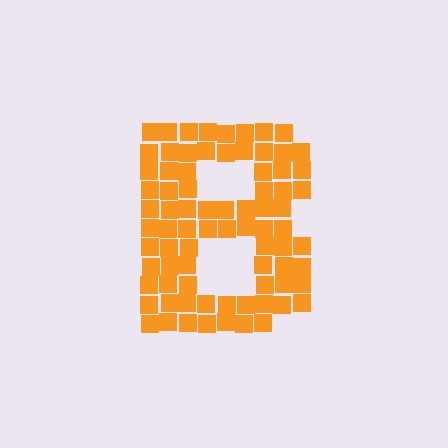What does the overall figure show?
The overall figure shows the letter B.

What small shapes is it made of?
It is made of small squares.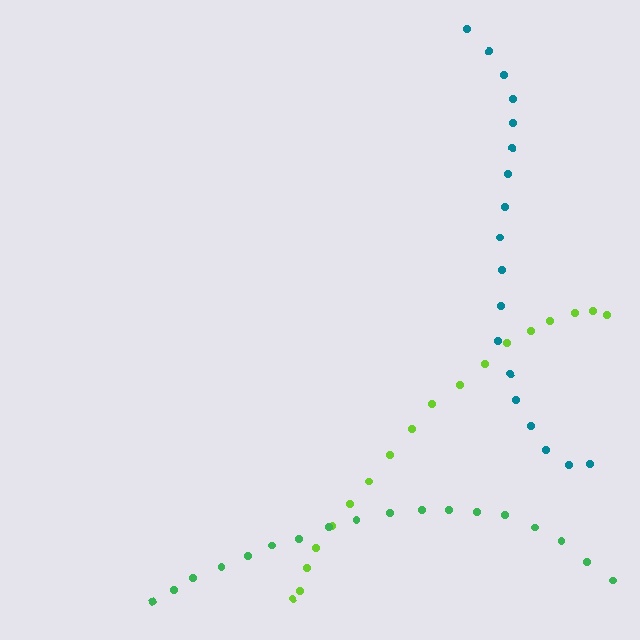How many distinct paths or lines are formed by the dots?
There are 3 distinct paths.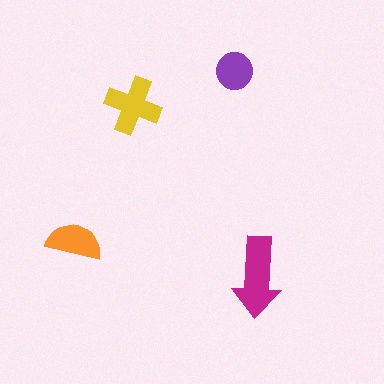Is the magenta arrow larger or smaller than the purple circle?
Larger.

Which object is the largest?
The magenta arrow.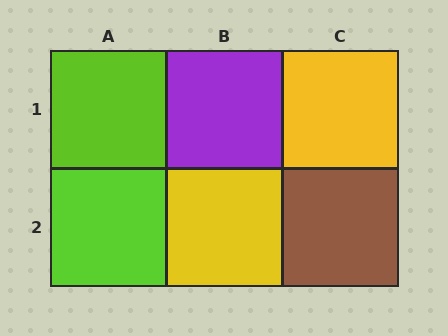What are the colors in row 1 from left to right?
Lime, purple, yellow.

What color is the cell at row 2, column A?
Lime.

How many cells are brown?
1 cell is brown.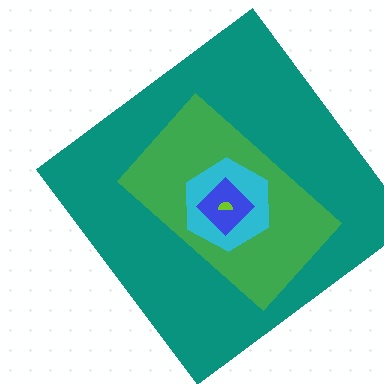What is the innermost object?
The lime semicircle.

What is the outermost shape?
The teal diamond.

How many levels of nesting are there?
5.